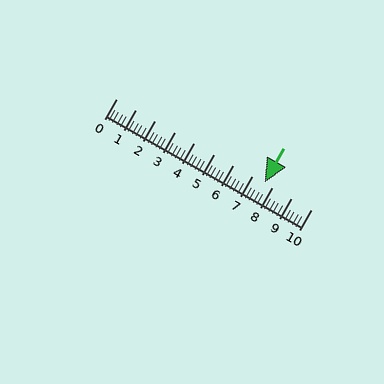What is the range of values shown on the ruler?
The ruler shows values from 0 to 10.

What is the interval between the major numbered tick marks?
The major tick marks are spaced 1 units apart.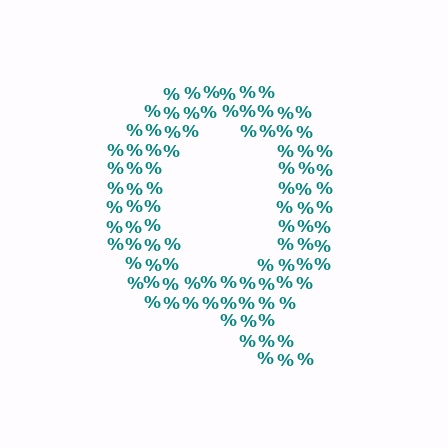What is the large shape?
The large shape is the letter Q.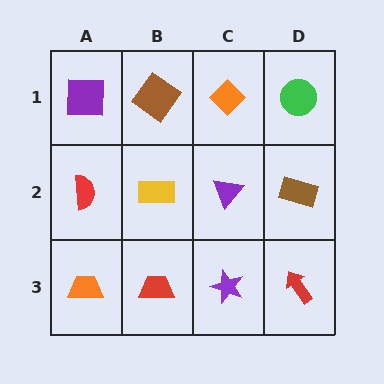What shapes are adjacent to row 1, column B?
A yellow rectangle (row 2, column B), a purple square (row 1, column A), an orange diamond (row 1, column C).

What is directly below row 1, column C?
A purple triangle.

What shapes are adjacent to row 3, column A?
A red semicircle (row 2, column A), a red trapezoid (row 3, column B).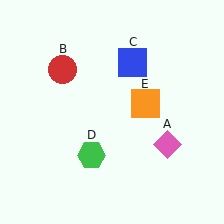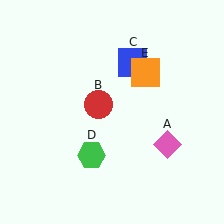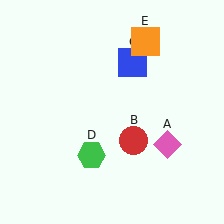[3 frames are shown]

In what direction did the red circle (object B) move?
The red circle (object B) moved down and to the right.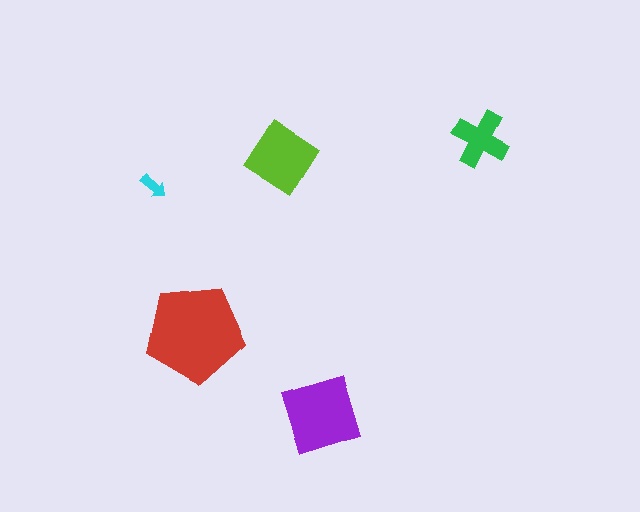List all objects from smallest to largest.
The cyan arrow, the green cross, the lime diamond, the purple diamond, the red pentagon.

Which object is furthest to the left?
The cyan arrow is leftmost.